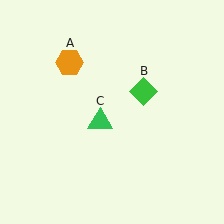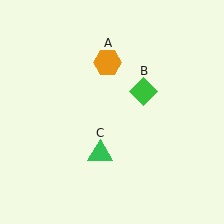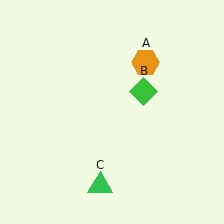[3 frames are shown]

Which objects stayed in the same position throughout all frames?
Green diamond (object B) remained stationary.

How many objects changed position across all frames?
2 objects changed position: orange hexagon (object A), green triangle (object C).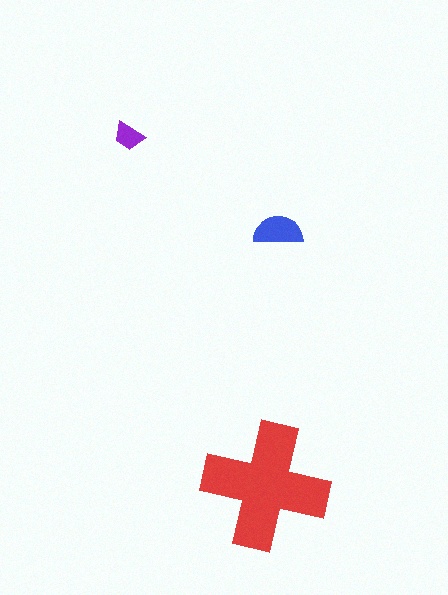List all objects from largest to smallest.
The red cross, the blue semicircle, the purple trapezoid.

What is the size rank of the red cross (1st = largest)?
1st.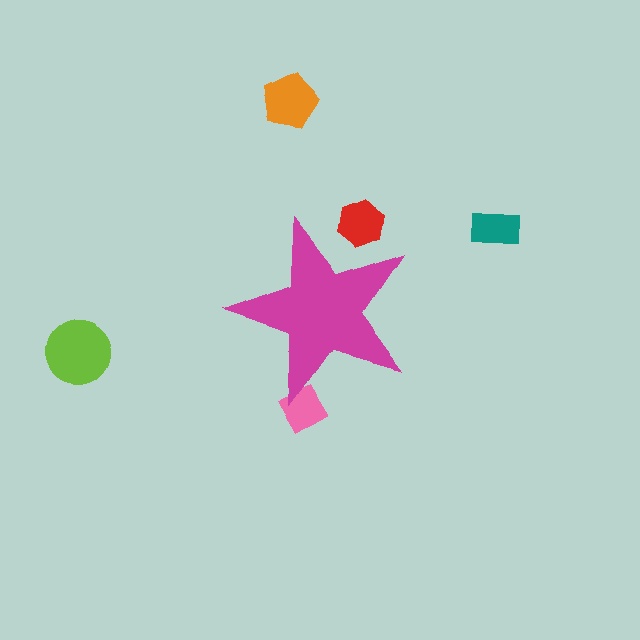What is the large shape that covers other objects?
A magenta star.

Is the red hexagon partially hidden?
Yes, the red hexagon is partially hidden behind the magenta star.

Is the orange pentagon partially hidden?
No, the orange pentagon is fully visible.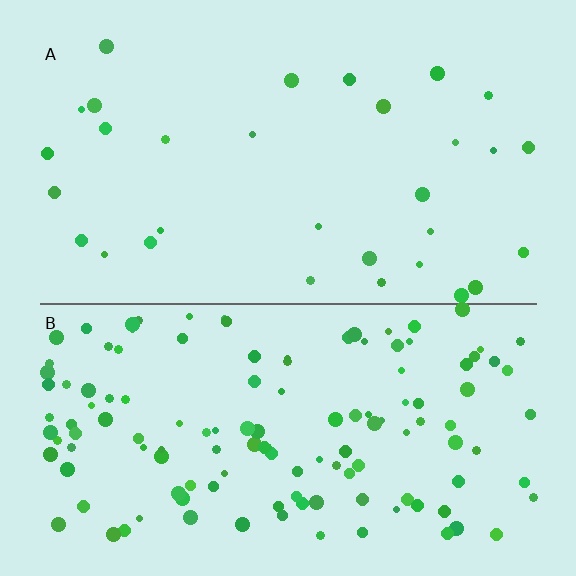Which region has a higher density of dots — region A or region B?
B (the bottom).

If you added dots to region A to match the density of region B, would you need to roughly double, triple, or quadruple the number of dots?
Approximately quadruple.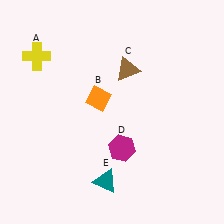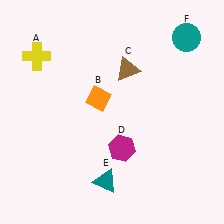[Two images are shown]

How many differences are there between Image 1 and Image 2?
There is 1 difference between the two images.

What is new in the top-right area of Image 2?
A teal circle (F) was added in the top-right area of Image 2.